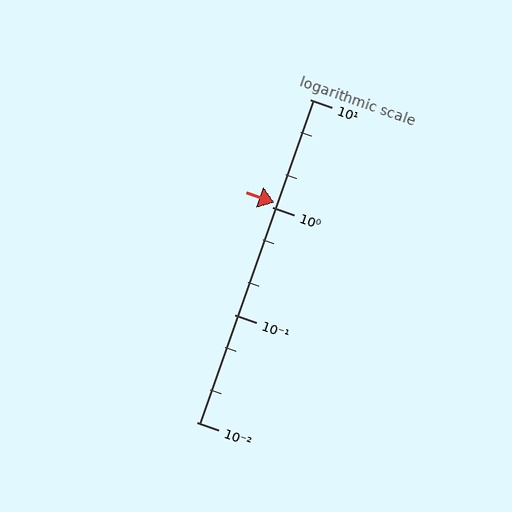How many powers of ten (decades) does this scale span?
The scale spans 3 decades, from 0.01 to 10.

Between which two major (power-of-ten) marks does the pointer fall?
The pointer is between 1 and 10.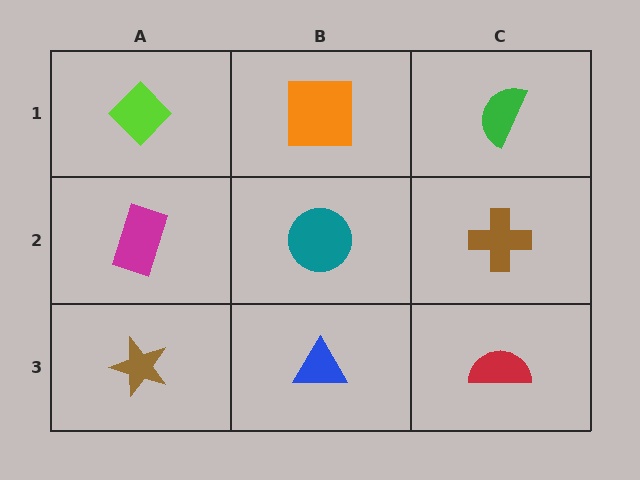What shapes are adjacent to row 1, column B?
A teal circle (row 2, column B), a lime diamond (row 1, column A), a green semicircle (row 1, column C).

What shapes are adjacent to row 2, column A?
A lime diamond (row 1, column A), a brown star (row 3, column A), a teal circle (row 2, column B).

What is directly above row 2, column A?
A lime diamond.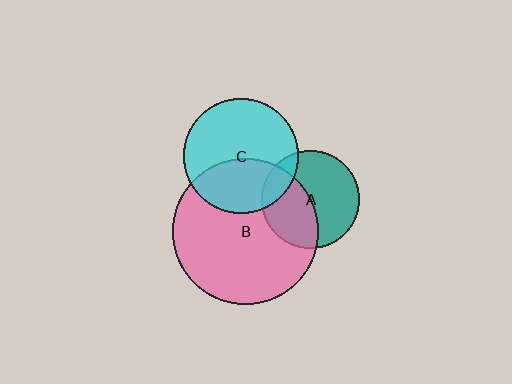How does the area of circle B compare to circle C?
Approximately 1.6 times.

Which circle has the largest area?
Circle B (pink).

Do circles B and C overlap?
Yes.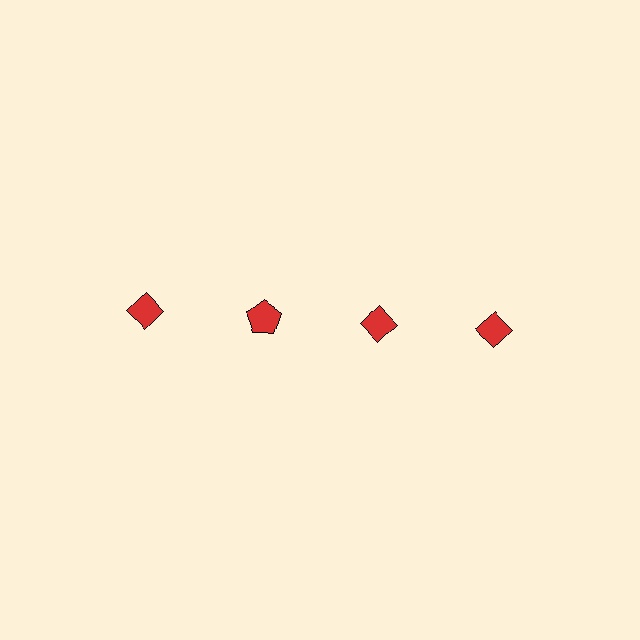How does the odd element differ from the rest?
It has a different shape: pentagon instead of diamond.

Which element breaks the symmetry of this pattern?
The red pentagon in the top row, second from left column breaks the symmetry. All other shapes are red diamonds.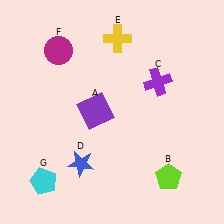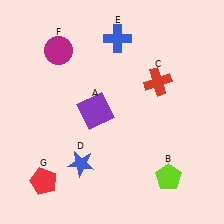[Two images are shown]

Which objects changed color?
C changed from purple to red. E changed from yellow to blue. G changed from cyan to red.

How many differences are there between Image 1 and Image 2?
There are 3 differences between the two images.